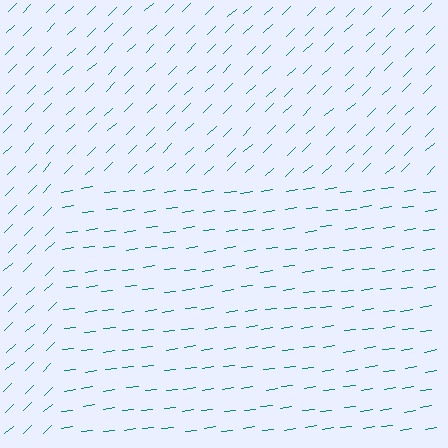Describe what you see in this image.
The image is filled with small teal line segments. A rectangle region in the image has lines oriented differently from the surrounding lines, creating a visible texture boundary.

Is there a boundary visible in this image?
Yes, there is a texture boundary formed by a change in line orientation.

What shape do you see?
I see a rectangle.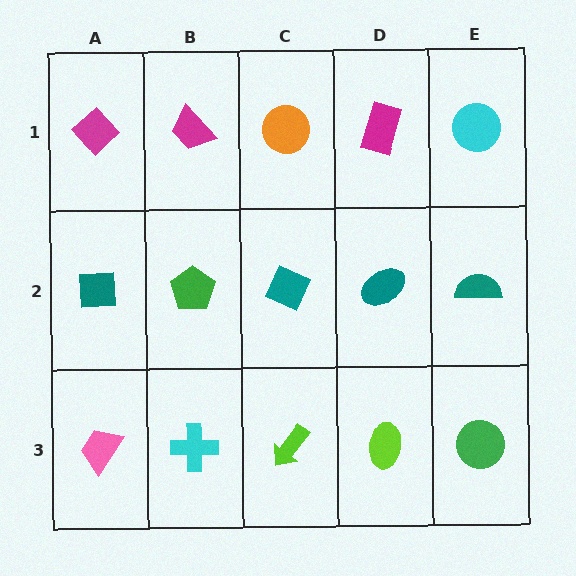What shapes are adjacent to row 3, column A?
A teal square (row 2, column A), a cyan cross (row 3, column B).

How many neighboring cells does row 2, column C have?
4.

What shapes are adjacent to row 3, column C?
A teal diamond (row 2, column C), a cyan cross (row 3, column B), a lime ellipse (row 3, column D).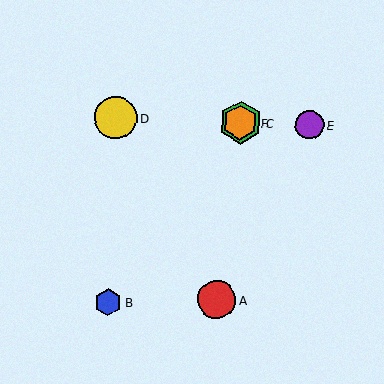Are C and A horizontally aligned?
No, C is at y≈122 and A is at y≈300.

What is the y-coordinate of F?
Object F is at y≈122.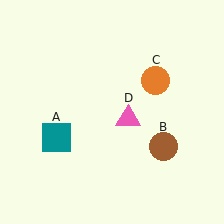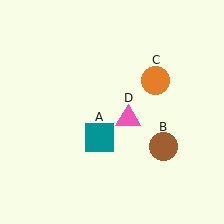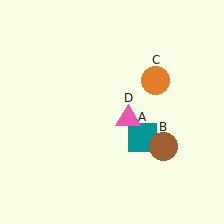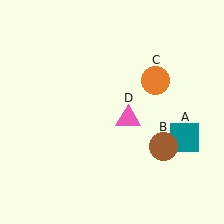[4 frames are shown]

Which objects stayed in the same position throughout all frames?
Brown circle (object B) and orange circle (object C) and pink triangle (object D) remained stationary.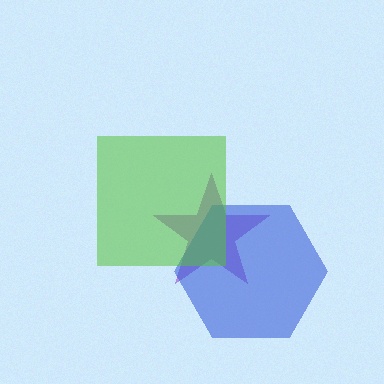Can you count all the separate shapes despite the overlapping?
Yes, there are 3 separate shapes.